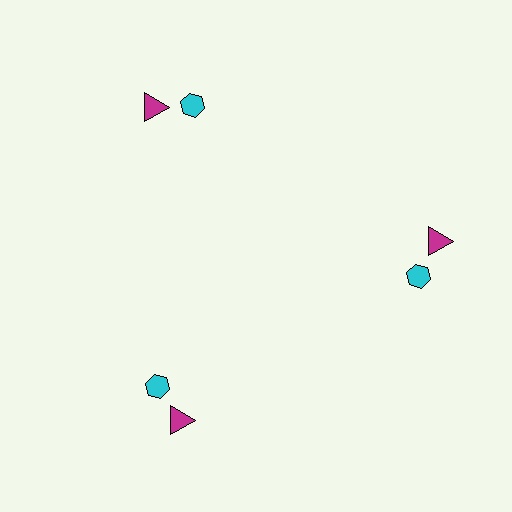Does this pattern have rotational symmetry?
Yes, this pattern has 3-fold rotational symmetry. It looks the same after rotating 120 degrees around the center.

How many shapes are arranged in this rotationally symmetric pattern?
There are 6 shapes, arranged in 3 groups of 2.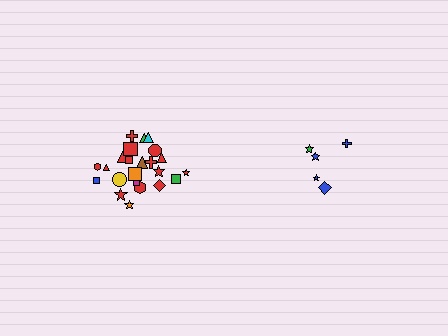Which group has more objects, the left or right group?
The left group.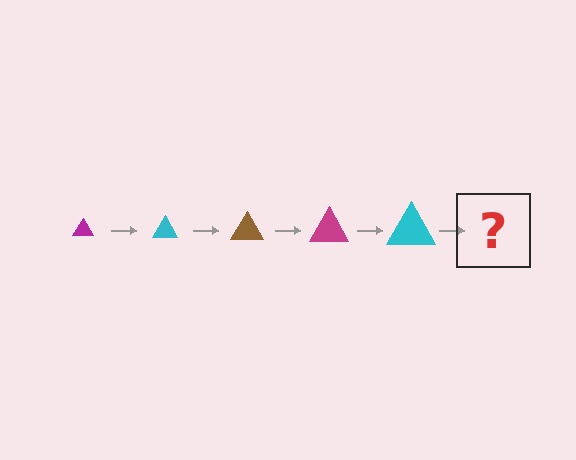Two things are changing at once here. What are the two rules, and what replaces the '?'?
The two rules are that the triangle grows larger each step and the color cycles through magenta, cyan, and brown. The '?' should be a brown triangle, larger than the previous one.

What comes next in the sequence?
The next element should be a brown triangle, larger than the previous one.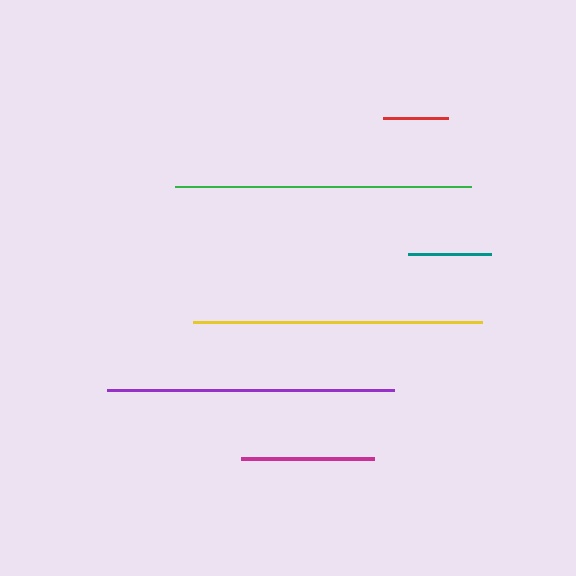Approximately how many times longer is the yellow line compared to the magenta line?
The yellow line is approximately 2.2 times the length of the magenta line.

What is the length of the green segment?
The green segment is approximately 296 pixels long.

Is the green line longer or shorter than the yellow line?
The green line is longer than the yellow line.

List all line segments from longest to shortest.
From longest to shortest: green, yellow, purple, magenta, teal, red.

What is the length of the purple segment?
The purple segment is approximately 287 pixels long.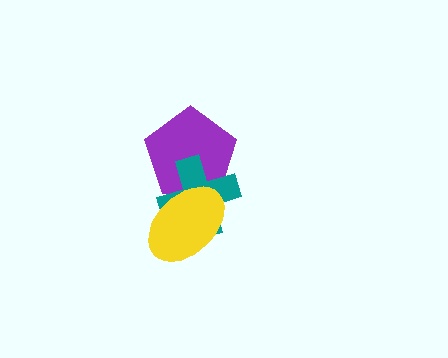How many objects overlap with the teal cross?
2 objects overlap with the teal cross.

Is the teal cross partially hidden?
Yes, it is partially covered by another shape.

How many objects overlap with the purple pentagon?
2 objects overlap with the purple pentagon.